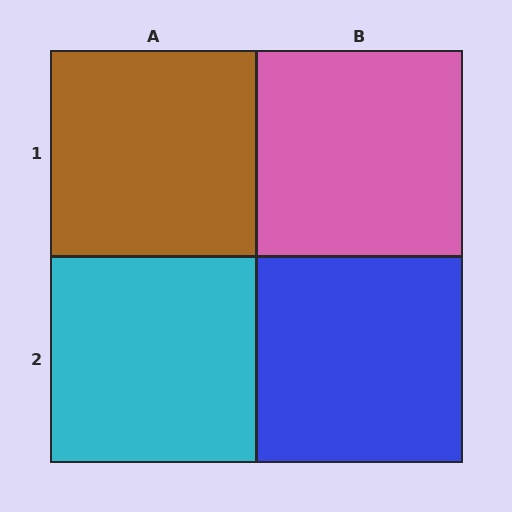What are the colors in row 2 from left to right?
Cyan, blue.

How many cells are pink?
1 cell is pink.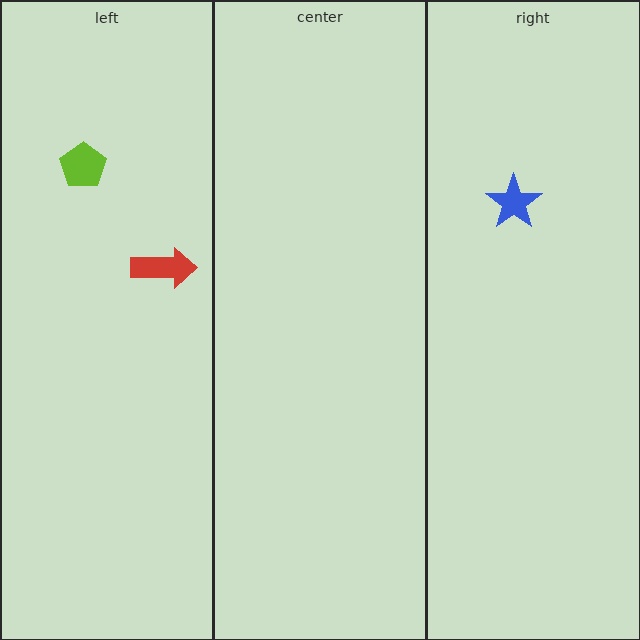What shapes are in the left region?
The red arrow, the lime pentagon.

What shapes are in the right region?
The blue star.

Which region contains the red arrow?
The left region.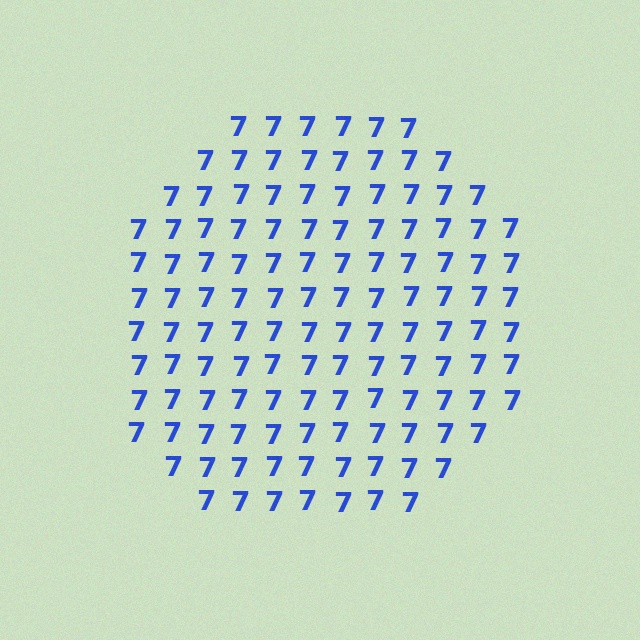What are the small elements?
The small elements are digit 7's.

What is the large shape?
The large shape is a circle.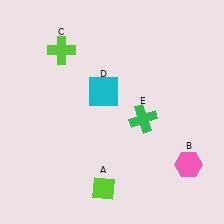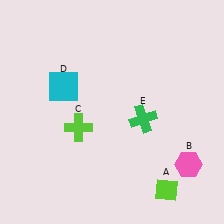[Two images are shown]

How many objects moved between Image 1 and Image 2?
3 objects moved between the two images.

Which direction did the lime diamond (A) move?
The lime diamond (A) moved right.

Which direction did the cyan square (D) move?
The cyan square (D) moved left.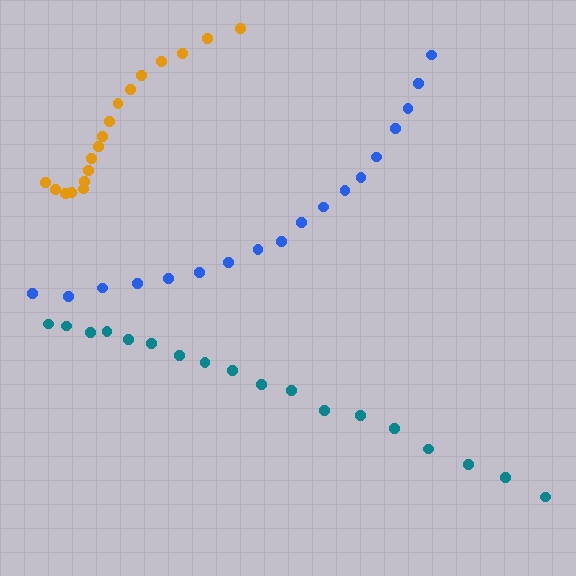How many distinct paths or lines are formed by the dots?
There are 3 distinct paths.